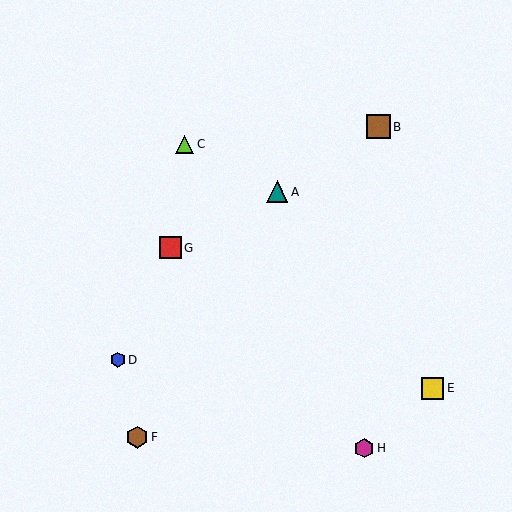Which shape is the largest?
The brown square (labeled B) is the largest.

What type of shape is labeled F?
Shape F is a brown hexagon.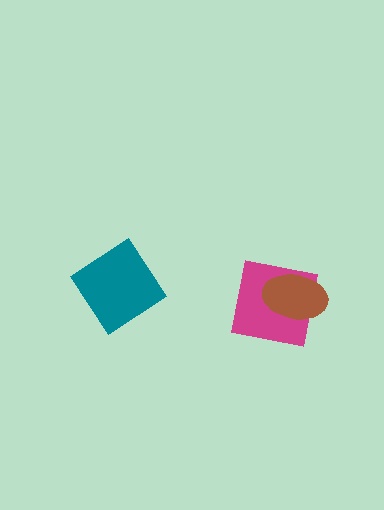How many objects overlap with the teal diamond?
0 objects overlap with the teal diamond.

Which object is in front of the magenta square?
The brown ellipse is in front of the magenta square.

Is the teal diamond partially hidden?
No, no other shape covers it.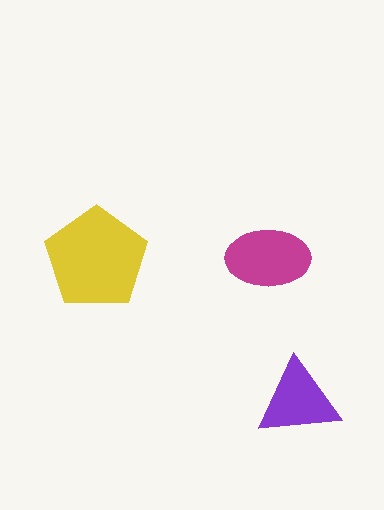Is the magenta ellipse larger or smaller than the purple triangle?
Larger.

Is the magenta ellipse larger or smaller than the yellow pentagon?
Smaller.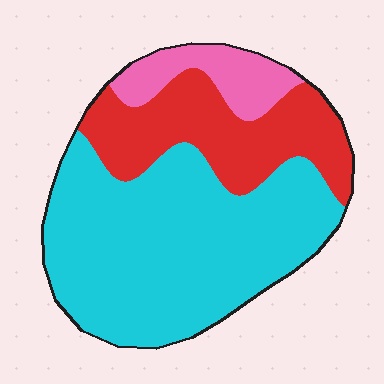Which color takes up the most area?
Cyan, at roughly 60%.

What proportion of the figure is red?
Red takes up between a quarter and a half of the figure.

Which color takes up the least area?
Pink, at roughly 10%.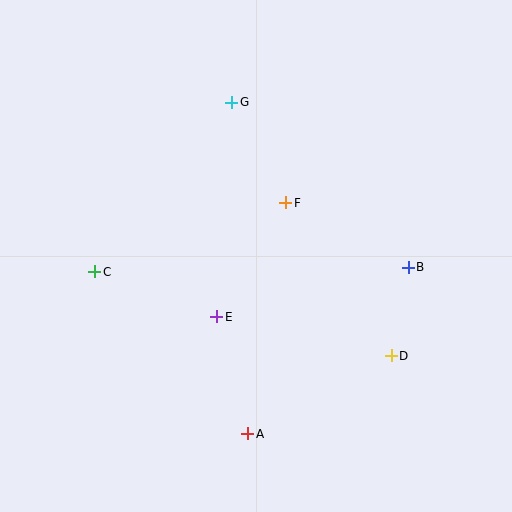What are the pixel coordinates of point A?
Point A is at (248, 434).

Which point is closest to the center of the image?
Point F at (286, 203) is closest to the center.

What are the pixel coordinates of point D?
Point D is at (391, 356).